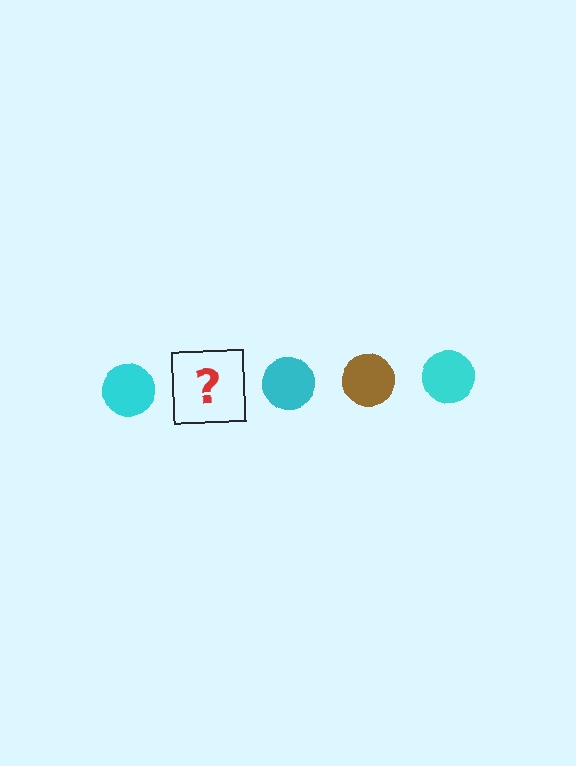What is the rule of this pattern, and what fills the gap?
The rule is that the pattern cycles through cyan, brown circles. The gap should be filled with a brown circle.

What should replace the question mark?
The question mark should be replaced with a brown circle.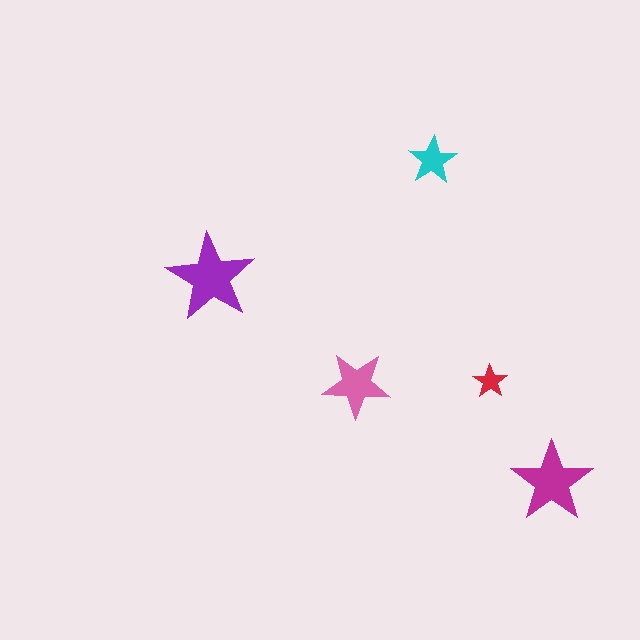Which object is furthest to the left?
The purple star is leftmost.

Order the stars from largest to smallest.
the purple one, the magenta one, the pink one, the cyan one, the red one.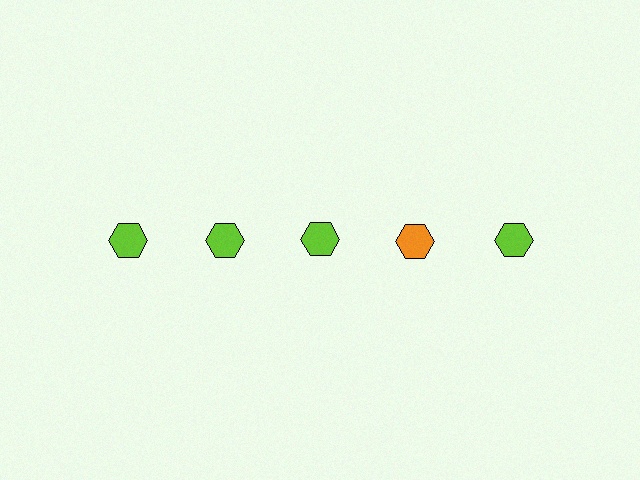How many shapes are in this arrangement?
There are 5 shapes arranged in a grid pattern.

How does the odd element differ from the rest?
It has a different color: orange instead of lime.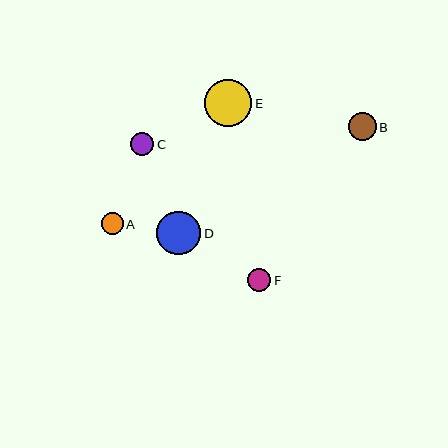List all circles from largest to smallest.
From largest to smallest: E, D, B, F, C, A.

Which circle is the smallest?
Circle A is the smallest with a size of approximately 22 pixels.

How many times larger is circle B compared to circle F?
Circle B is approximately 1.2 times the size of circle F.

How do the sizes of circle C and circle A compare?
Circle C and circle A are approximately the same size.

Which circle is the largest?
Circle E is the largest with a size of approximately 47 pixels.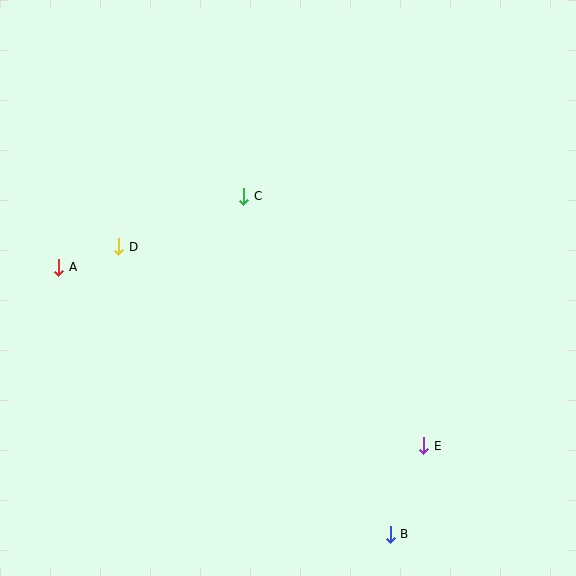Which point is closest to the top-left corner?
Point A is closest to the top-left corner.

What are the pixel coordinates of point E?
Point E is at (424, 446).